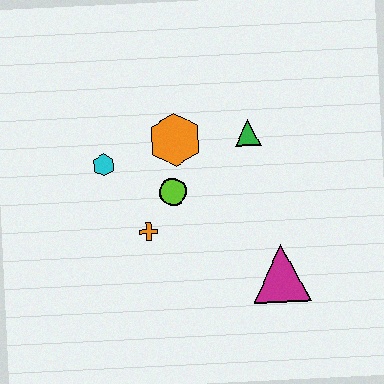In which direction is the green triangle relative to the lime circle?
The green triangle is to the right of the lime circle.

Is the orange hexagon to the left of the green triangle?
Yes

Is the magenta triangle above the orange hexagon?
No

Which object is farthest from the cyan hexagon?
The magenta triangle is farthest from the cyan hexagon.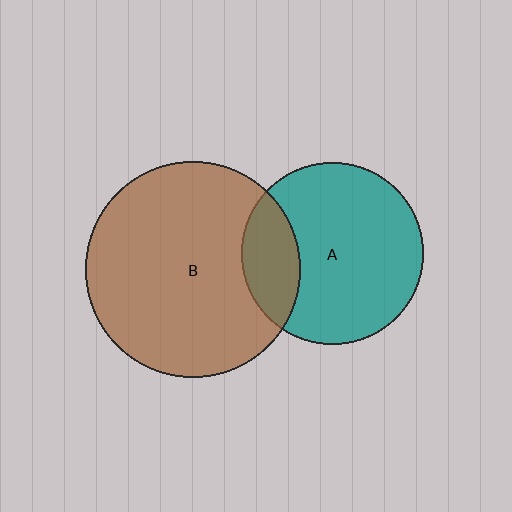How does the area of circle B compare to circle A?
Approximately 1.4 times.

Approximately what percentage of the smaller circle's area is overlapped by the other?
Approximately 20%.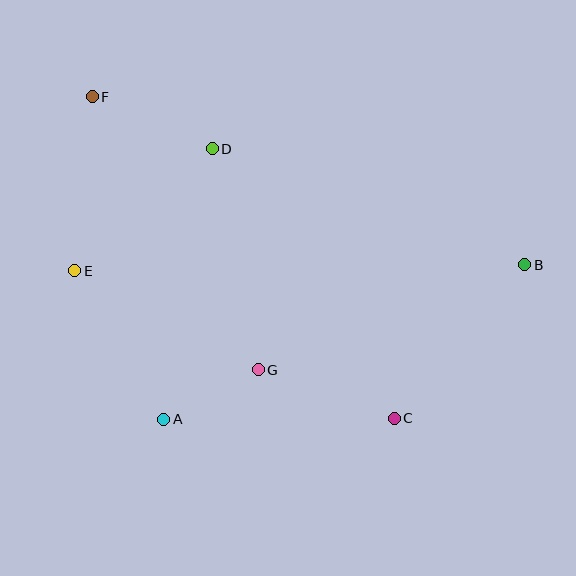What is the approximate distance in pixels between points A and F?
The distance between A and F is approximately 331 pixels.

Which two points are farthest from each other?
Points B and F are farthest from each other.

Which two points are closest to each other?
Points A and G are closest to each other.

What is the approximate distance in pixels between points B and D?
The distance between B and D is approximately 333 pixels.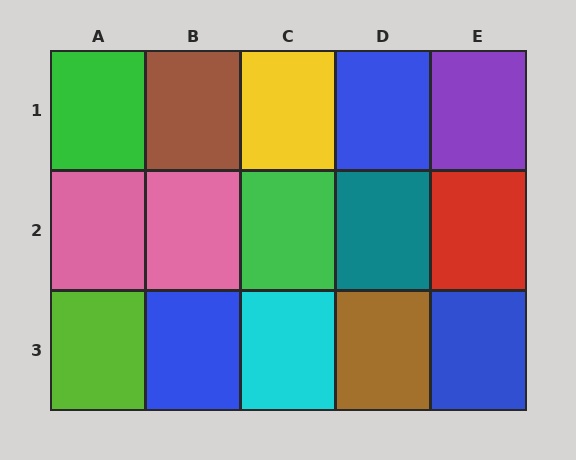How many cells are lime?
1 cell is lime.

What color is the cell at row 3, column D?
Brown.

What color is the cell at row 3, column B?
Blue.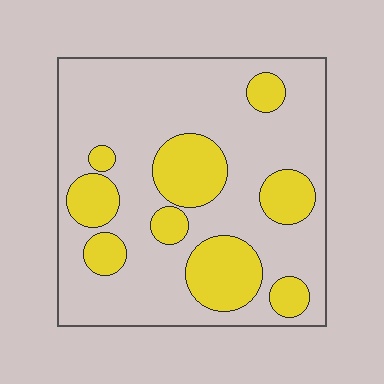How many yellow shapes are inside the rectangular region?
9.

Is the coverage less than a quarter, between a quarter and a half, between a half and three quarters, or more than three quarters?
Between a quarter and a half.